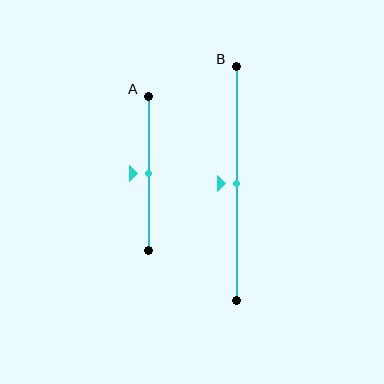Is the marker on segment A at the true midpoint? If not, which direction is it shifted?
Yes, the marker on segment A is at the true midpoint.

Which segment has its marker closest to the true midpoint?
Segment A has its marker closest to the true midpoint.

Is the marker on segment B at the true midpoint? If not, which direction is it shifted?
Yes, the marker on segment B is at the true midpoint.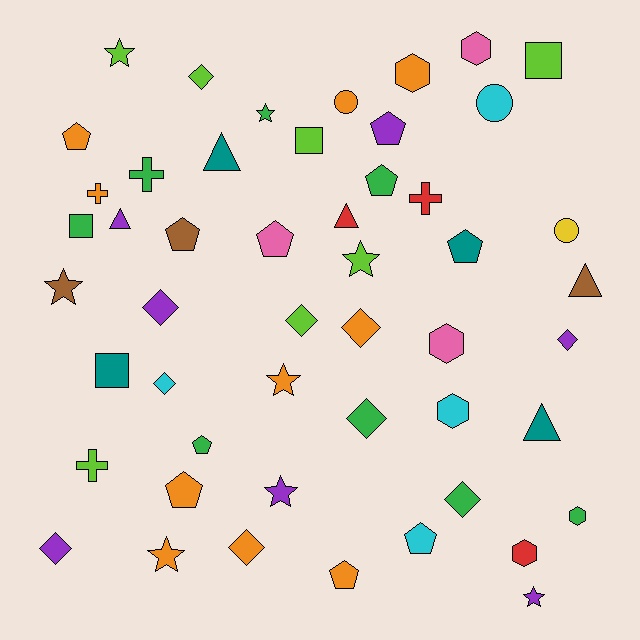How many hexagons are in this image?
There are 6 hexagons.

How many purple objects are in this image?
There are 7 purple objects.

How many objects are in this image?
There are 50 objects.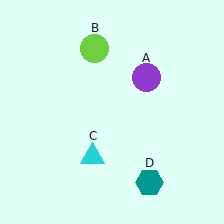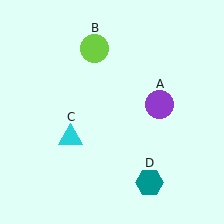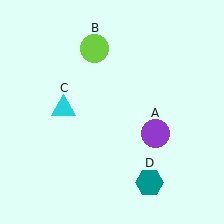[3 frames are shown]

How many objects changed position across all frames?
2 objects changed position: purple circle (object A), cyan triangle (object C).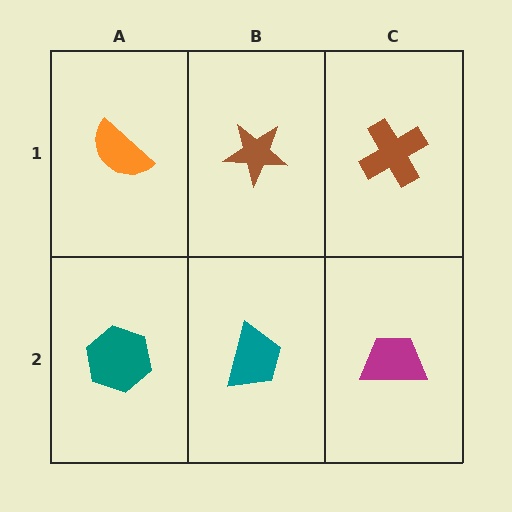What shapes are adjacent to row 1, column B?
A teal trapezoid (row 2, column B), an orange semicircle (row 1, column A), a brown cross (row 1, column C).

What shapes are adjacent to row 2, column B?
A brown star (row 1, column B), a teal hexagon (row 2, column A), a magenta trapezoid (row 2, column C).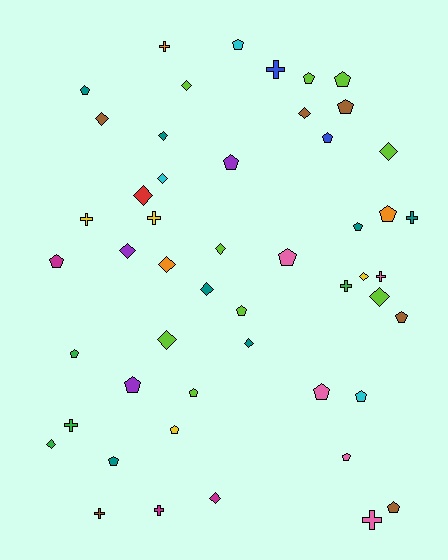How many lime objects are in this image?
There are 9 lime objects.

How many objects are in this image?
There are 50 objects.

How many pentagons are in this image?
There are 22 pentagons.